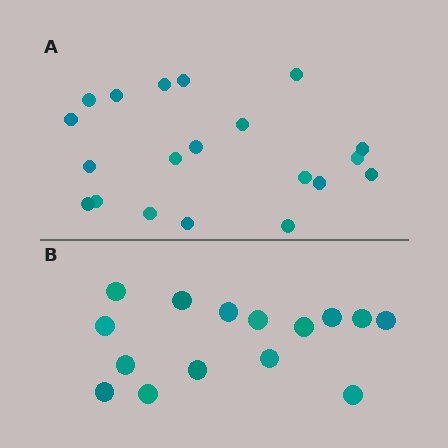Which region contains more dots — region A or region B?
Region A (the top region) has more dots.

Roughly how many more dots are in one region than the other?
Region A has about 5 more dots than region B.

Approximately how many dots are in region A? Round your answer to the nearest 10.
About 20 dots.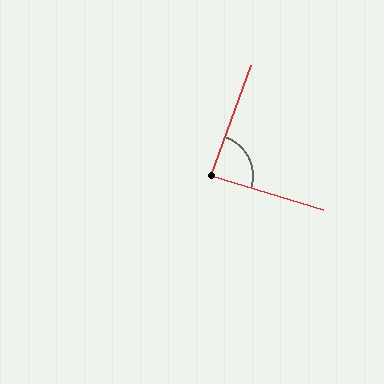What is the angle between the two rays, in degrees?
Approximately 87 degrees.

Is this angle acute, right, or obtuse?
It is approximately a right angle.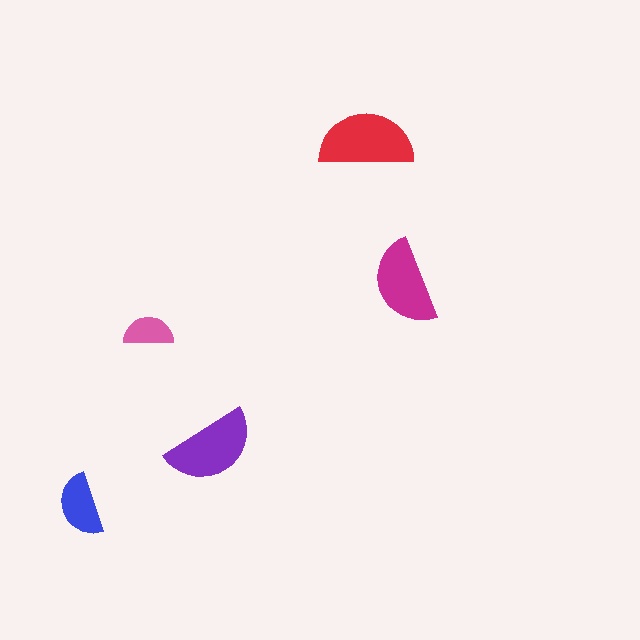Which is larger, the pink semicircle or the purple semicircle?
The purple one.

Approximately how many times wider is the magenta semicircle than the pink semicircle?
About 1.5 times wider.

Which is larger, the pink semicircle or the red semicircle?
The red one.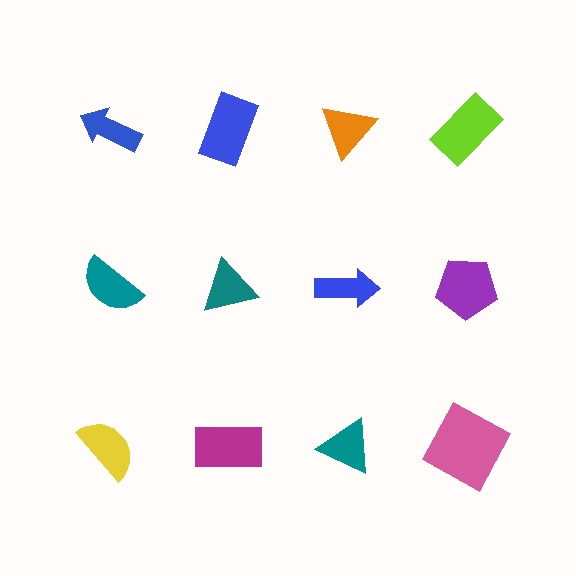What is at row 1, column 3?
An orange triangle.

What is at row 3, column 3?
A teal triangle.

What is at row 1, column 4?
A lime rectangle.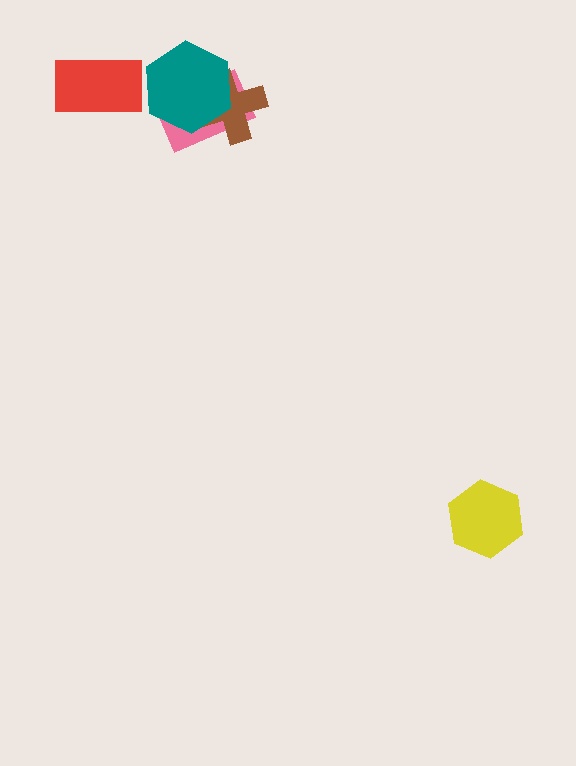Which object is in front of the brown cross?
The teal hexagon is in front of the brown cross.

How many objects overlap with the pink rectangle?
2 objects overlap with the pink rectangle.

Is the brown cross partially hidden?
Yes, it is partially covered by another shape.